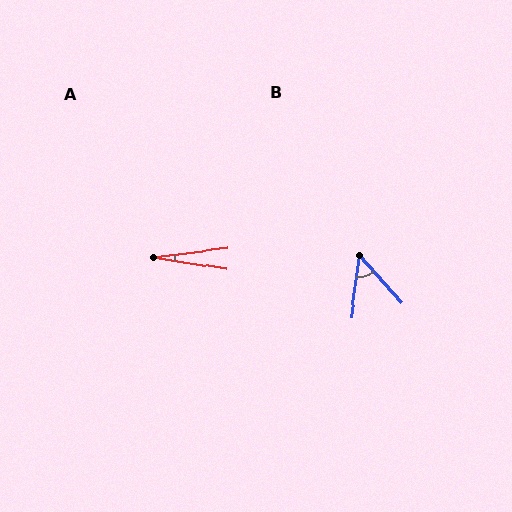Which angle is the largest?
B, at approximately 50 degrees.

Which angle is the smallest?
A, at approximately 17 degrees.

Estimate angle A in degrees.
Approximately 17 degrees.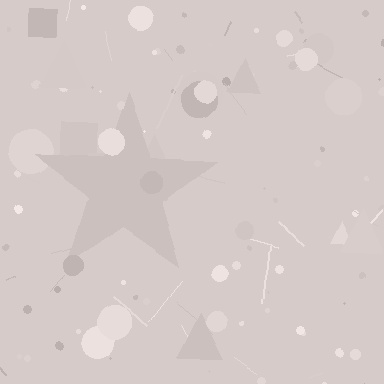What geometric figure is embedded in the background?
A star is embedded in the background.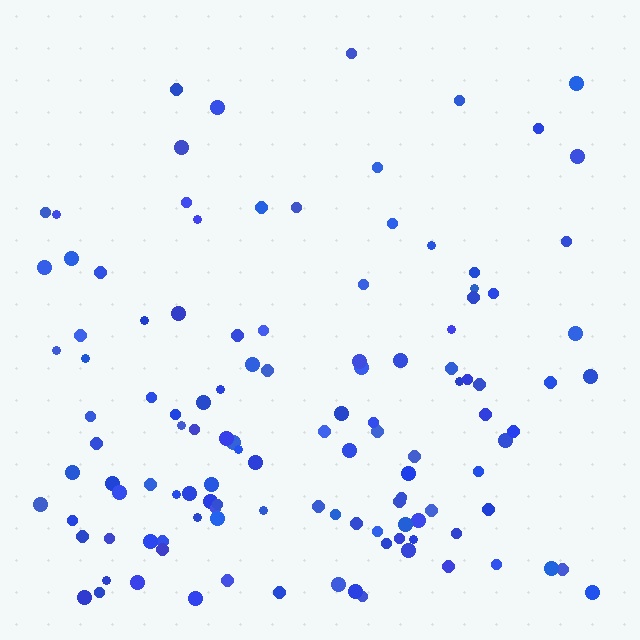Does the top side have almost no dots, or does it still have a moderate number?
Still a moderate number, just noticeably fewer than the bottom.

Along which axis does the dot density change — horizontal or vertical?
Vertical.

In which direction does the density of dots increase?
From top to bottom, with the bottom side densest.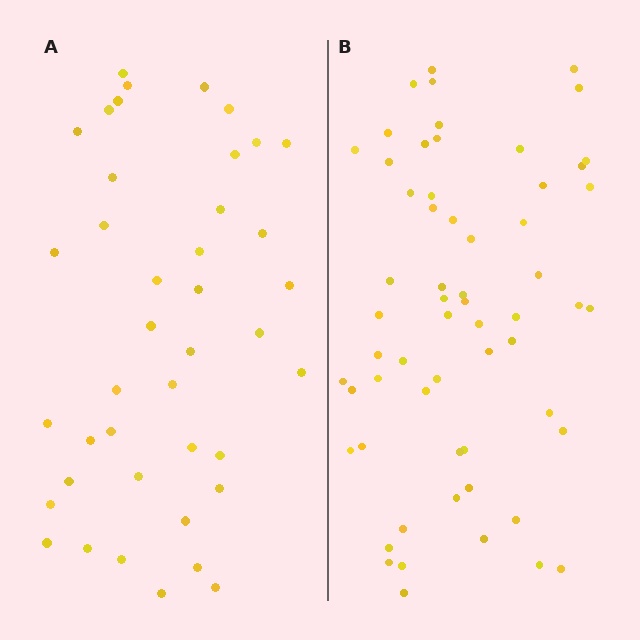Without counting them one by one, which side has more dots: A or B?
Region B (the right region) has more dots.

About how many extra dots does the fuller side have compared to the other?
Region B has approximately 20 more dots than region A.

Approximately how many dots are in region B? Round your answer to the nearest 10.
About 60 dots.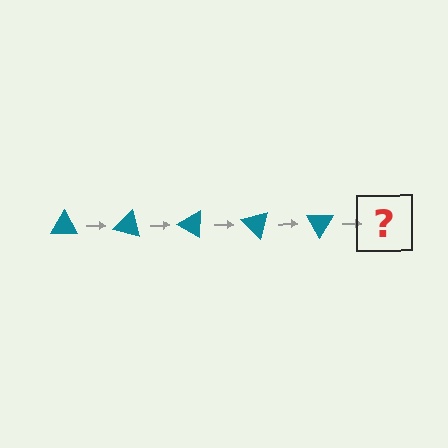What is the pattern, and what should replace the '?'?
The pattern is that the triangle rotates 15 degrees each step. The '?' should be a teal triangle rotated 75 degrees.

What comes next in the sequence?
The next element should be a teal triangle rotated 75 degrees.